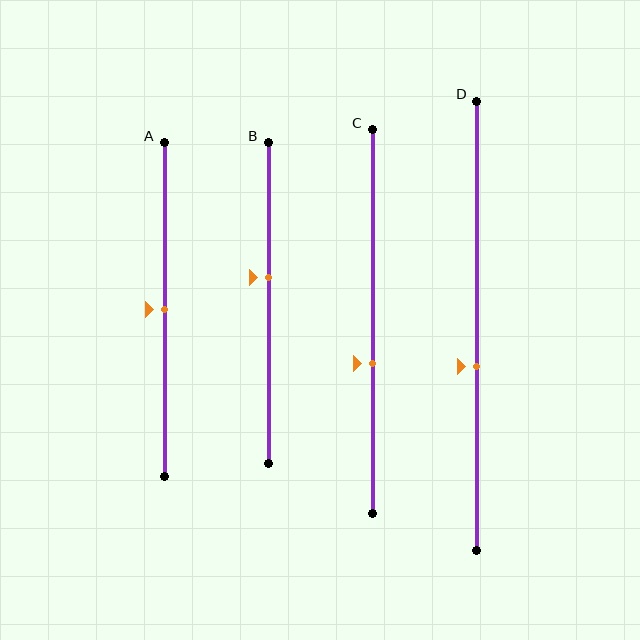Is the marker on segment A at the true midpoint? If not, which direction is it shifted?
Yes, the marker on segment A is at the true midpoint.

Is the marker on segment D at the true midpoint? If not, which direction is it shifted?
No, the marker on segment D is shifted downward by about 9% of the segment length.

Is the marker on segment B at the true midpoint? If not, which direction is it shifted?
No, the marker on segment B is shifted upward by about 8% of the segment length.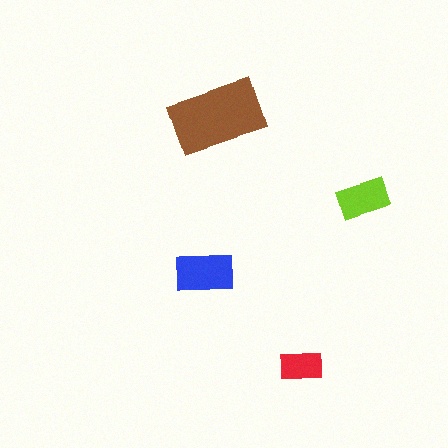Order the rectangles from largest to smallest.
the brown one, the blue one, the lime one, the red one.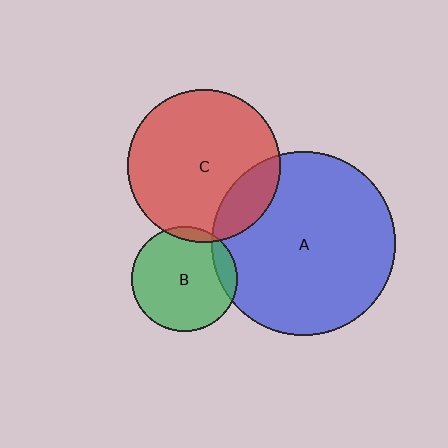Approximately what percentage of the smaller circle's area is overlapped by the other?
Approximately 10%.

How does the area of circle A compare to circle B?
Approximately 3.0 times.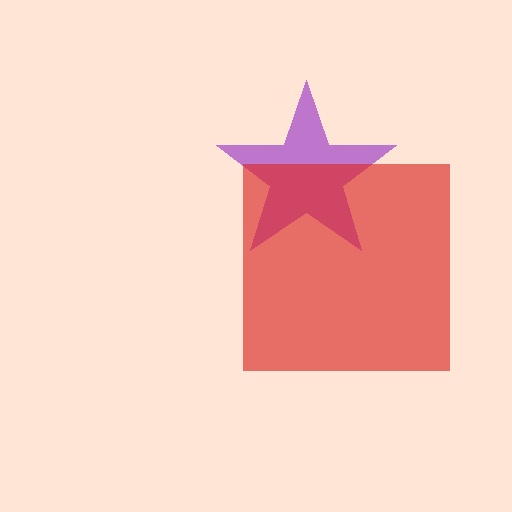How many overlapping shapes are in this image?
There are 2 overlapping shapes in the image.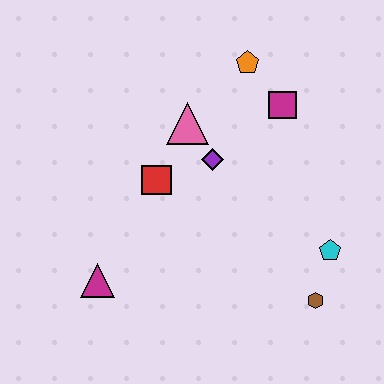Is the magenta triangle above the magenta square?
No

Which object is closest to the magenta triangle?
The red square is closest to the magenta triangle.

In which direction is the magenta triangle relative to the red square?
The magenta triangle is below the red square.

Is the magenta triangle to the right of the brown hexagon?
No